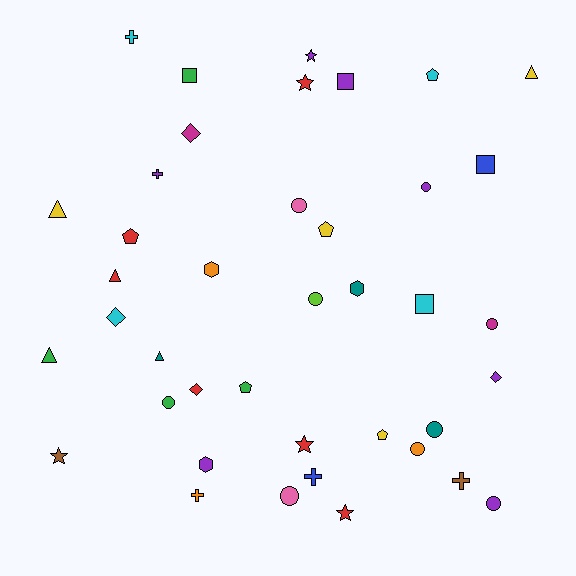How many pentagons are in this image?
There are 5 pentagons.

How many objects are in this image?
There are 40 objects.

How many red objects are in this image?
There are 6 red objects.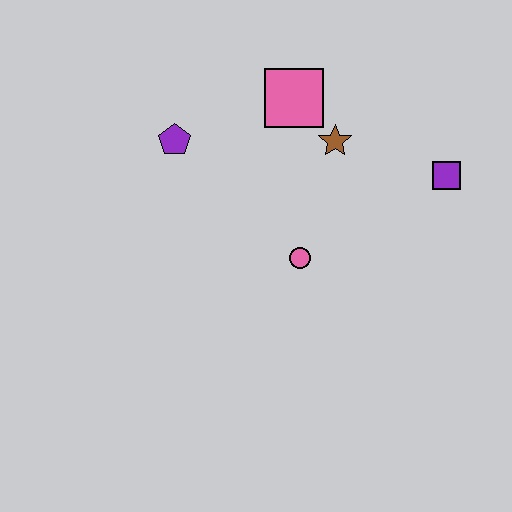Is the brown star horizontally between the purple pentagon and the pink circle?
No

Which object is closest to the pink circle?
The brown star is closest to the pink circle.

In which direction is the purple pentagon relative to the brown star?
The purple pentagon is to the left of the brown star.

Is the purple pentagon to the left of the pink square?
Yes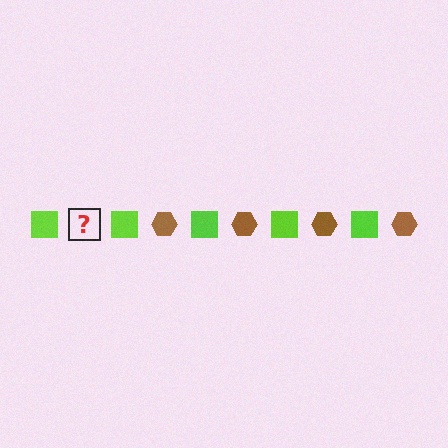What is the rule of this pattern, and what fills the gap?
The rule is that the pattern alternates between lime square and brown hexagon. The gap should be filled with a brown hexagon.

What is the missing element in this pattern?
The missing element is a brown hexagon.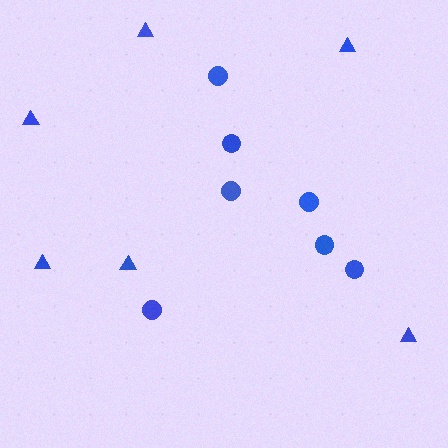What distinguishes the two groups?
There are 2 groups: one group of circles (7) and one group of triangles (6).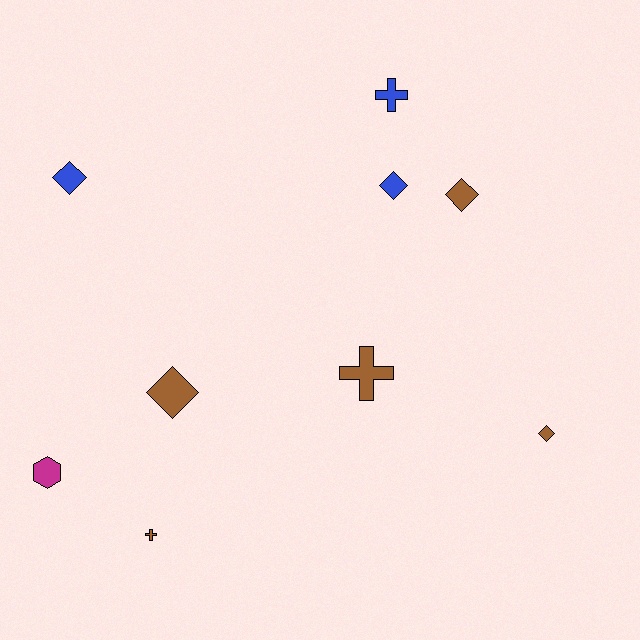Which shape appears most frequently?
Diamond, with 5 objects.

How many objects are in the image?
There are 9 objects.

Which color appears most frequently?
Brown, with 5 objects.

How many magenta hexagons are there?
There is 1 magenta hexagon.